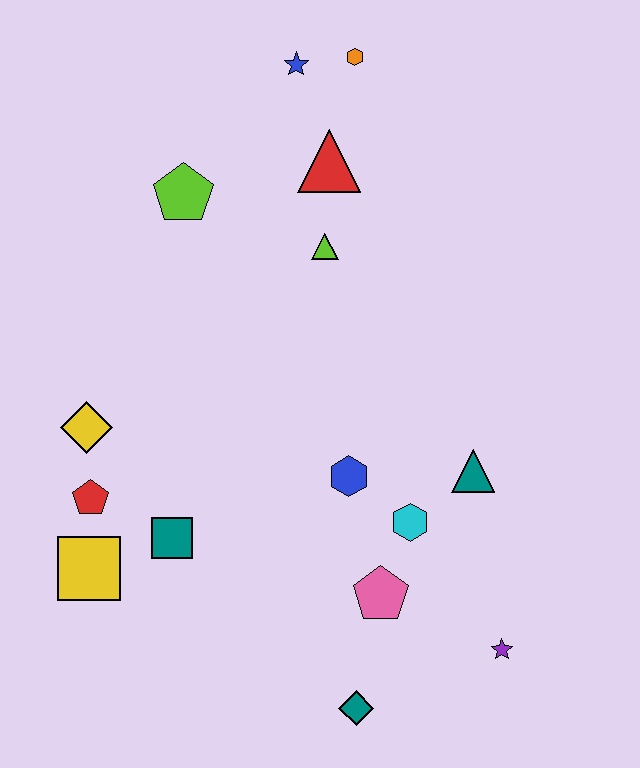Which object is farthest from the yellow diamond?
The purple star is farthest from the yellow diamond.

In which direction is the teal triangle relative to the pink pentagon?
The teal triangle is above the pink pentagon.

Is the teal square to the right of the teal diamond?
No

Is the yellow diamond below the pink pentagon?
No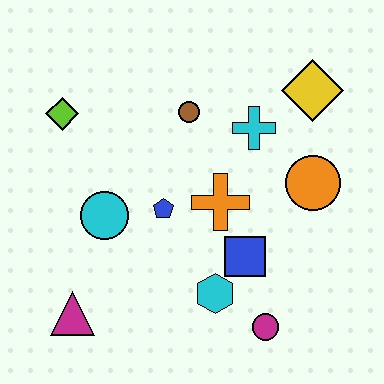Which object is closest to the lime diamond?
The cyan circle is closest to the lime diamond.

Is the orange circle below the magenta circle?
No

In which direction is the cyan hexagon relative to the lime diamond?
The cyan hexagon is below the lime diamond.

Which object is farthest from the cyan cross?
The magenta triangle is farthest from the cyan cross.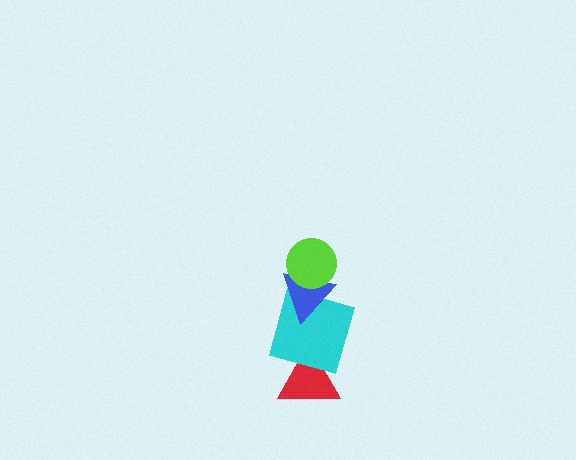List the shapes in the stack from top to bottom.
From top to bottom: the lime circle, the blue triangle, the cyan square, the red triangle.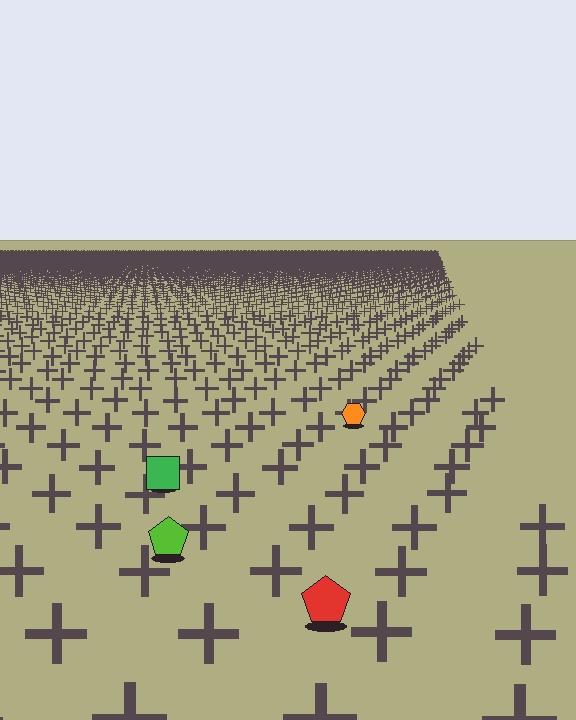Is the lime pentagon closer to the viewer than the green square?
Yes. The lime pentagon is closer — you can tell from the texture gradient: the ground texture is coarser near it.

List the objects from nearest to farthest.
From nearest to farthest: the red pentagon, the lime pentagon, the green square, the orange hexagon.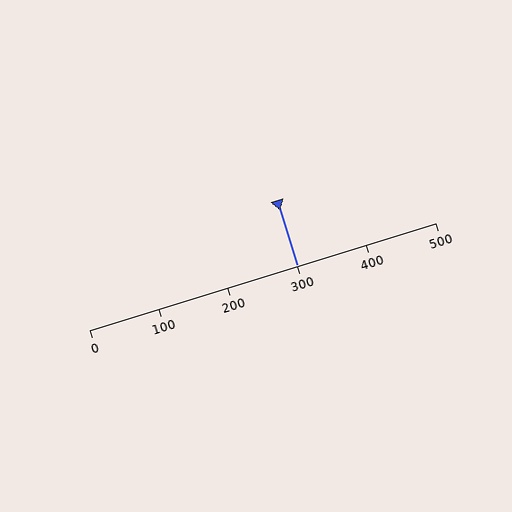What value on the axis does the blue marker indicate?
The marker indicates approximately 300.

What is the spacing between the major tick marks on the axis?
The major ticks are spaced 100 apart.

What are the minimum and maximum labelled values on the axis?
The axis runs from 0 to 500.